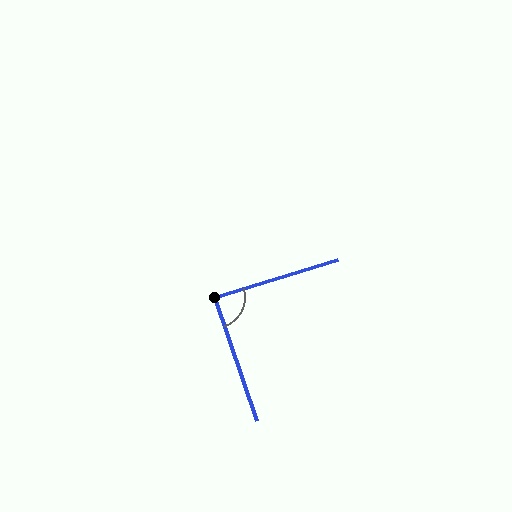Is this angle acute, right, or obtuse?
It is approximately a right angle.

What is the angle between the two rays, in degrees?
Approximately 88 degrees.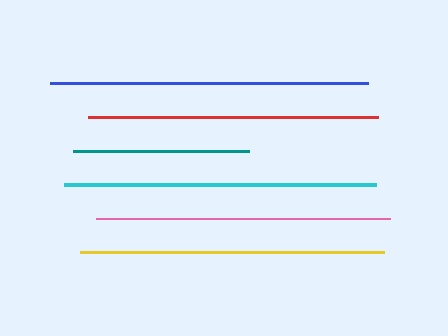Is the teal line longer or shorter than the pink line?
The pink line is longer than the teal line.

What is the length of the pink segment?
The pink segment is approximately 294 pixels long.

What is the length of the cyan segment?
The cyan segment is approximately 312 pixels long.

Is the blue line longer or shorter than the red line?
The blue line is longer than the red line.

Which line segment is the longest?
The blue line is the longest at approximately 318 pixels.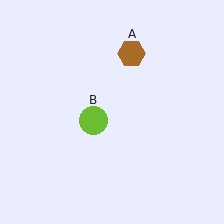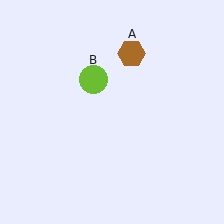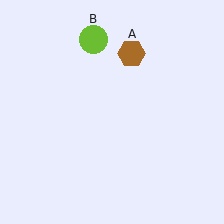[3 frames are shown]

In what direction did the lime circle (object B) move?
The lime circle (object B) moved up.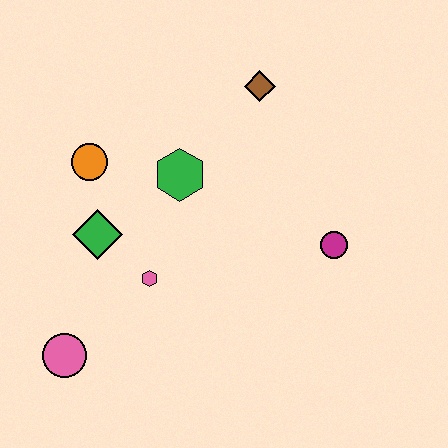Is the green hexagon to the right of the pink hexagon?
Yes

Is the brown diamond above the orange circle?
Yes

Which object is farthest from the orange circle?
The magenta circle is farthest from the orange circle.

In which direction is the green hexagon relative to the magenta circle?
The green hexagon is to the left of the magenta circle.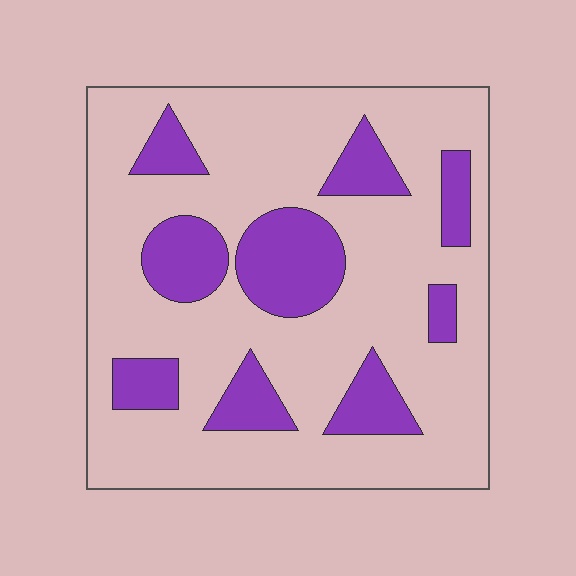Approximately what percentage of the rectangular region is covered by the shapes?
Approximately 25%.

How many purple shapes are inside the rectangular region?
9.